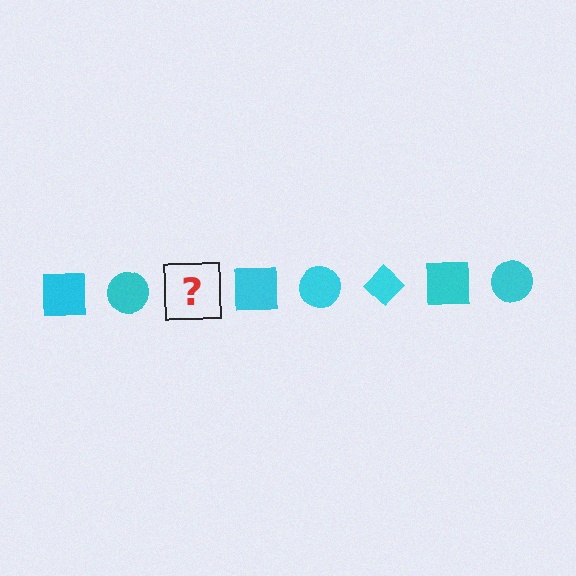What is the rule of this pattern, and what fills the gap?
The rule is that the pattern cycles through square, circle, diamond shapes in cyan. The gap should be filled with a cyan diamond.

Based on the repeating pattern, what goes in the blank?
The blank should be a cyan diamond.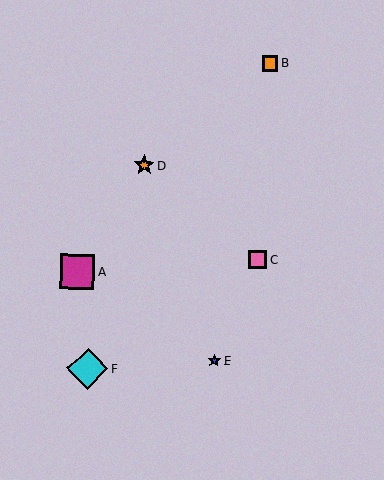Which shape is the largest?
The cyan diamond (labeled F) is the largest.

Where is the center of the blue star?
The center of the blue star is at (214, 361).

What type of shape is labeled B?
Shape B is an orange square.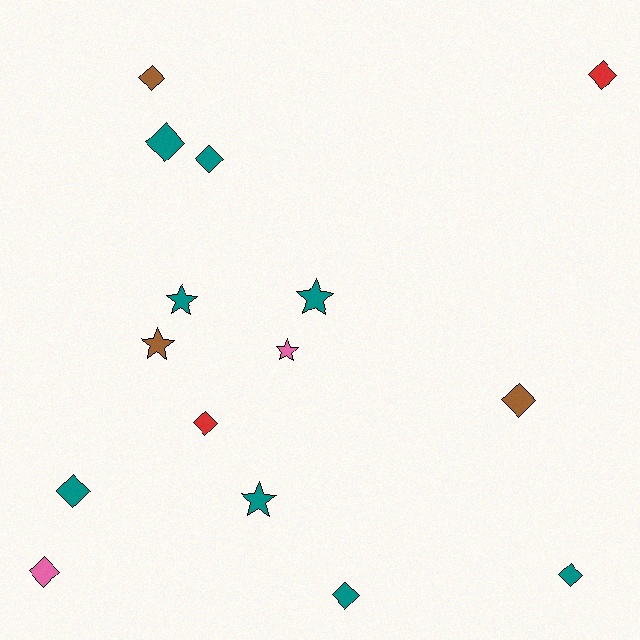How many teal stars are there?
There are 3 teal stars.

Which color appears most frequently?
Teal, with 8 objects.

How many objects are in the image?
There are 15 objects.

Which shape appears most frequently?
Diamond, with 10 objects.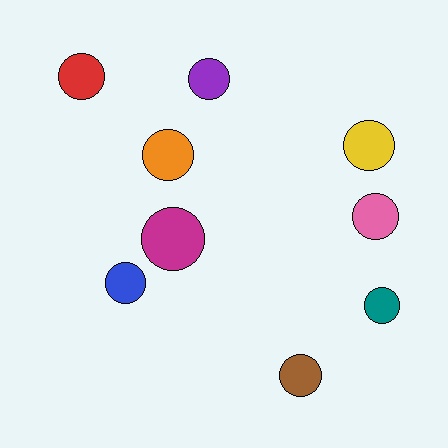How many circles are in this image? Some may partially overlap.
There are 9 circles.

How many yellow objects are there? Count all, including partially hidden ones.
There is 1 yellow object.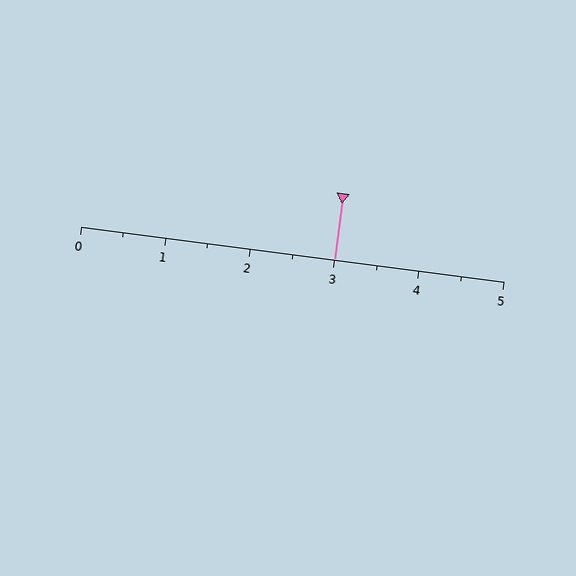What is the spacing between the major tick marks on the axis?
The major ticks are spaced 1 apart.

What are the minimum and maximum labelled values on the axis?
The axis runs from 0 to 5.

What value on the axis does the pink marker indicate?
The marker indicates approximately 3.